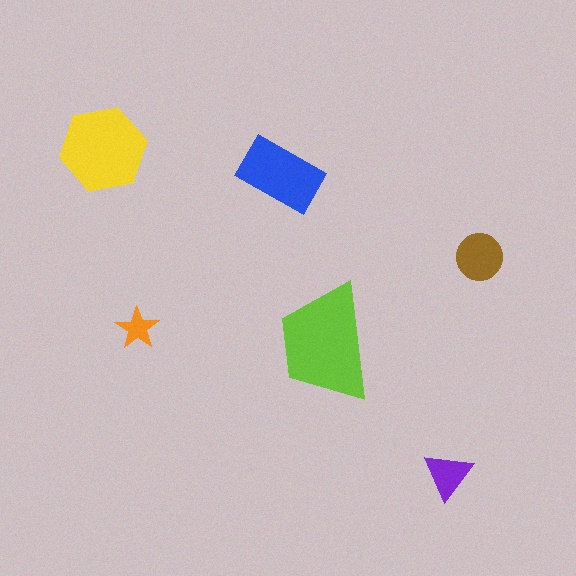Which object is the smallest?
The orange star.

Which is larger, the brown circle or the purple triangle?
The brown circle.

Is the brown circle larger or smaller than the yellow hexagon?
Smaller.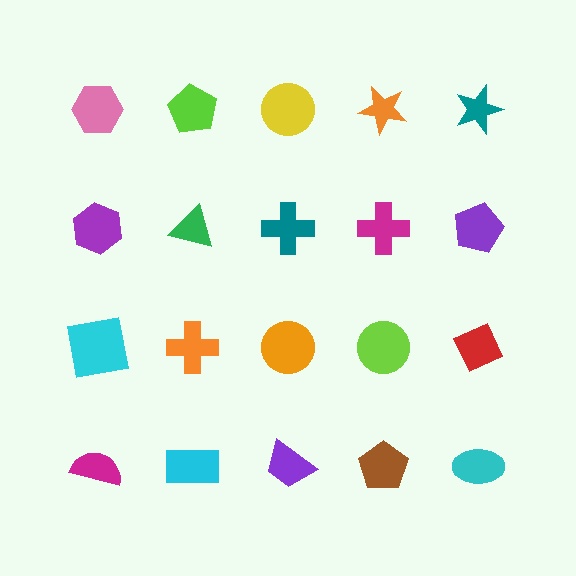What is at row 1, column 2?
A lime pentagon.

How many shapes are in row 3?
5 shapes.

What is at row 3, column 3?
An orange circle.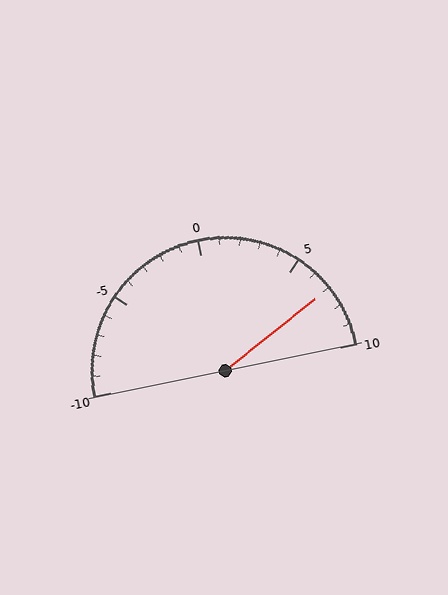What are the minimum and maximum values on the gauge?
The gauge ranges from -10 to 10.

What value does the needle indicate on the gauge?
The needle indicates approximately 7.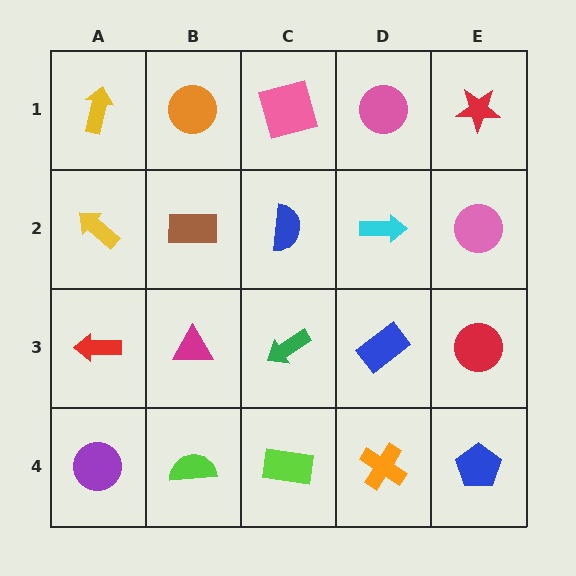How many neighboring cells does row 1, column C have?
3.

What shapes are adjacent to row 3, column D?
A cyan arrow (row 2, column D), an orange cross (row 4, column D), a green arrow (row 3, column C), a red circle (row 3, column E).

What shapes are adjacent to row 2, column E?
A red star (row 1, column E), a red circle (row 3, column E), a cyan arrow (row 2, column D).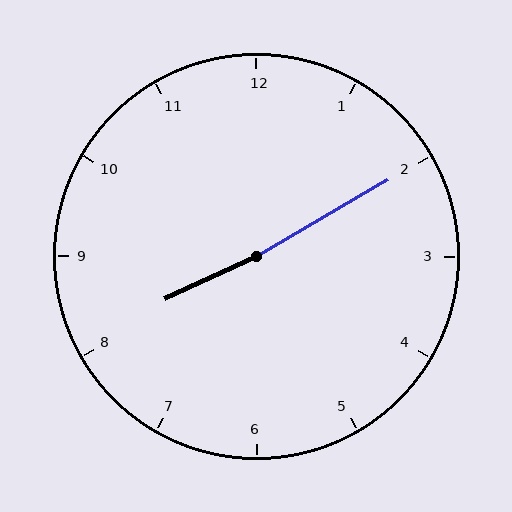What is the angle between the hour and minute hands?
Approximately 175 degrees.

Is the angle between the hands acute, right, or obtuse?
It is obtuse.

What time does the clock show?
8:10.